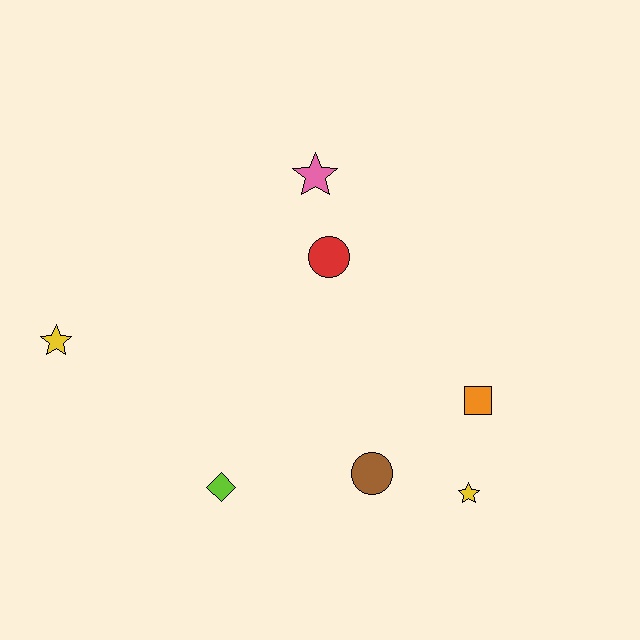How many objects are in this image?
There are 7 objects.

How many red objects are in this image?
There is 1 red object.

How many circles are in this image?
There are 2 circles.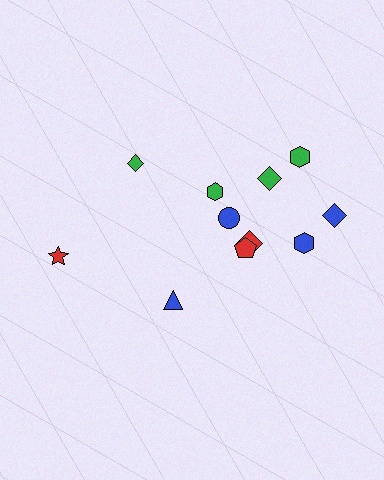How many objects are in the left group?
There are 3 objects.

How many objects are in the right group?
There are 8 objects.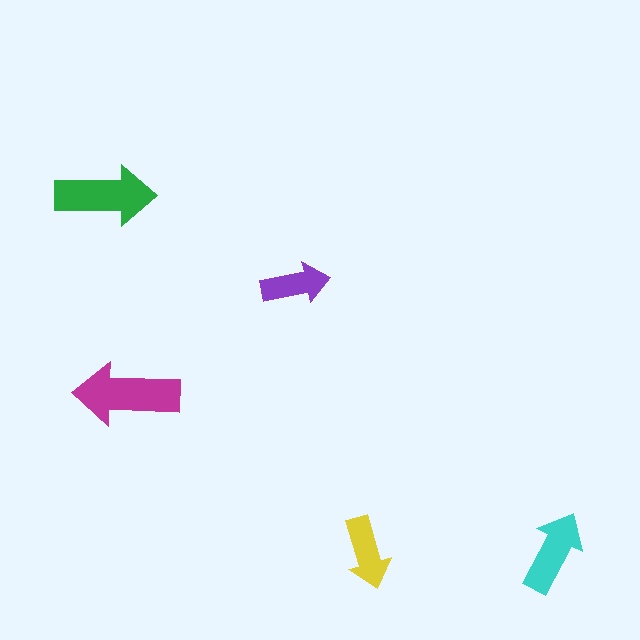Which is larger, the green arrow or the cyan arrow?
The green one.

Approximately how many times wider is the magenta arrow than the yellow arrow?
About 1.5 times wider.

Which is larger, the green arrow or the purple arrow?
The green one.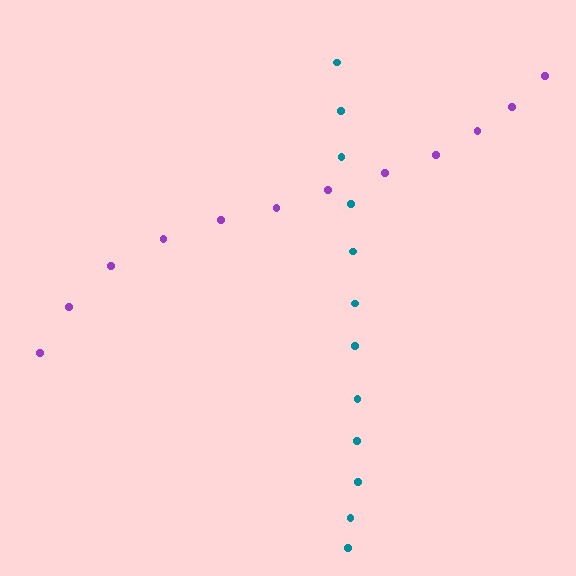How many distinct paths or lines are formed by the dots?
There are 2 distinct paths.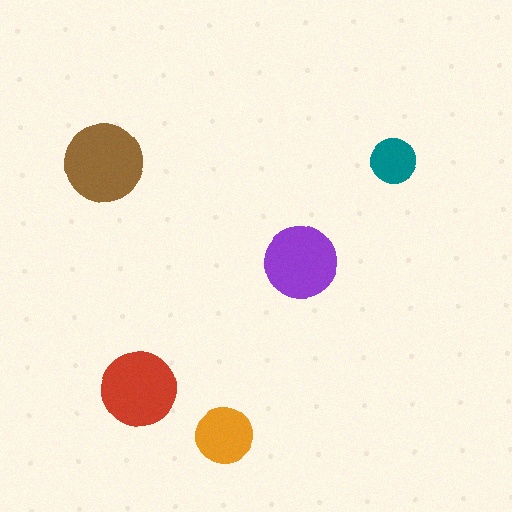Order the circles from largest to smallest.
the brown one, the red one, the purple one, the orange one, the teal one.